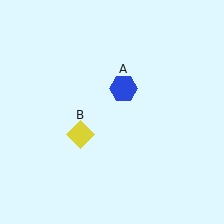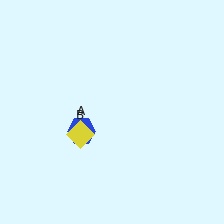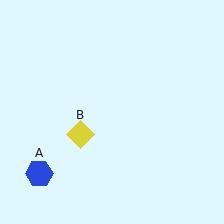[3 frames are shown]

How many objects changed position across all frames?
1 object changed position: blue hexagon (object A).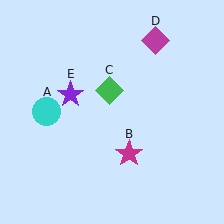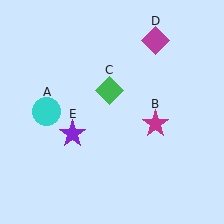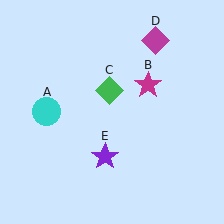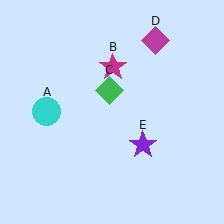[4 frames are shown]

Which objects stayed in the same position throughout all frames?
Cyan circle (object A) and green diamond (object C) and magenta diamond (object D) remained stationary.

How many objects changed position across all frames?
2 objects changed position: magenta star (object B), purple star (object E).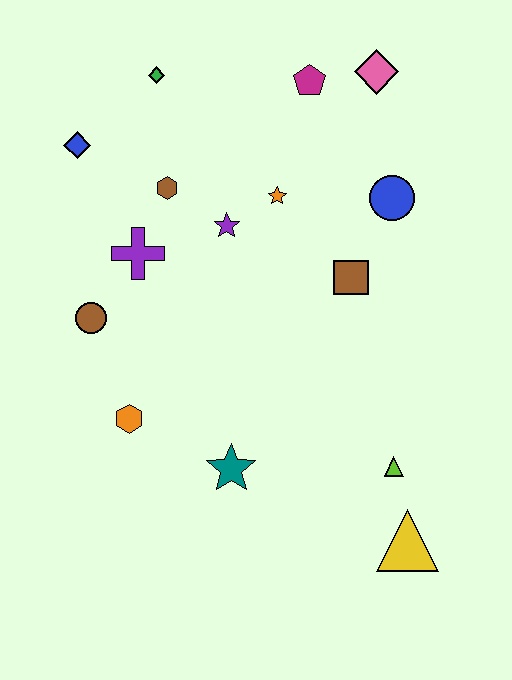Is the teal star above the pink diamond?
No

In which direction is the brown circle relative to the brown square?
The brown circle is to the left of the brown square.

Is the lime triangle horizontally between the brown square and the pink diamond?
No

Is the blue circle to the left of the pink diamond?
No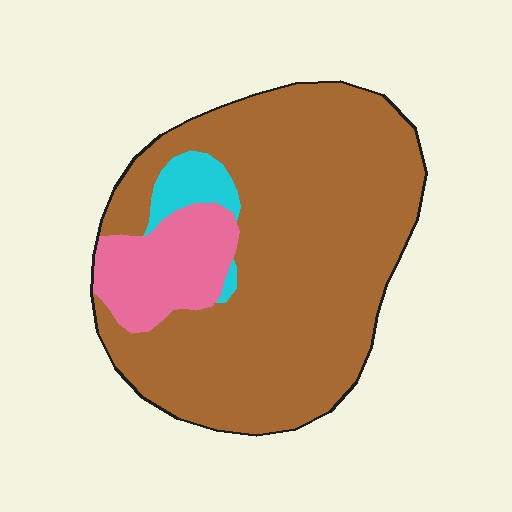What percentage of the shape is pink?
Pink covers roughly 15% of the shape.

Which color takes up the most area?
Brown, at roughly 80%.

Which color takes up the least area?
Cyan, at roughly 5%.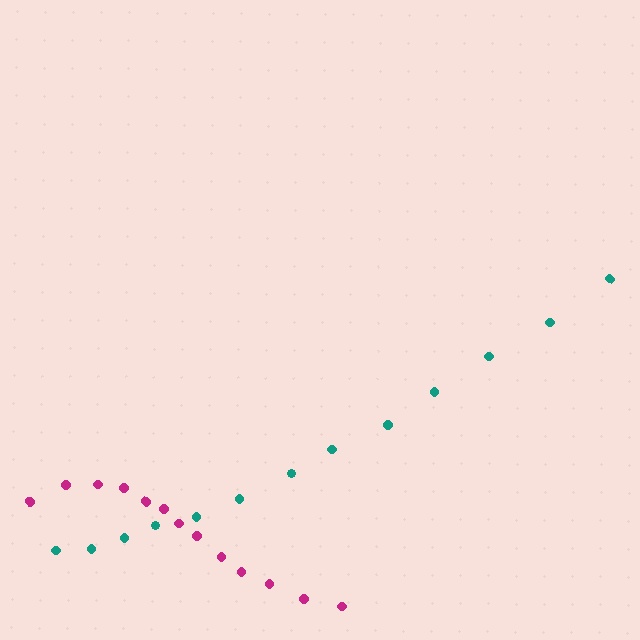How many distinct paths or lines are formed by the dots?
There are 2 distinct paths.